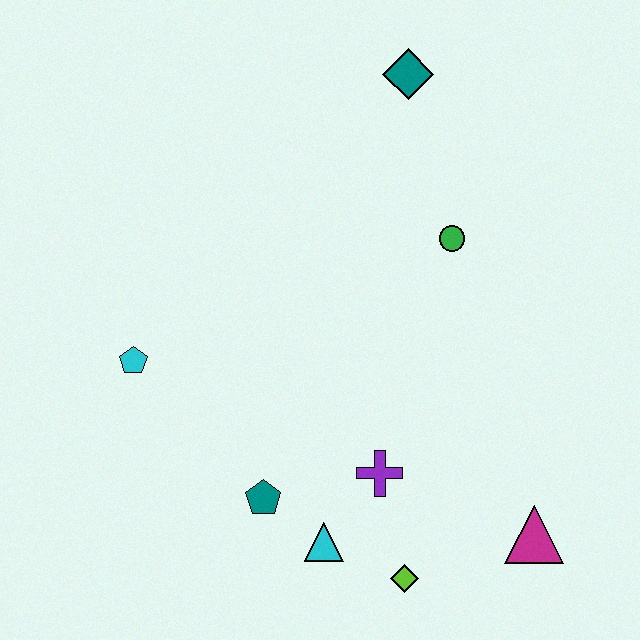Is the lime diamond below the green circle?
Yes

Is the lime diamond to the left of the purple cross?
No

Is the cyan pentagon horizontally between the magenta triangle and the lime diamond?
No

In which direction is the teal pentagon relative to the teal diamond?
The teal pentagon is below the teal diamond.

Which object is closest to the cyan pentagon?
The teal pentagon is closest to the cyan pentagon.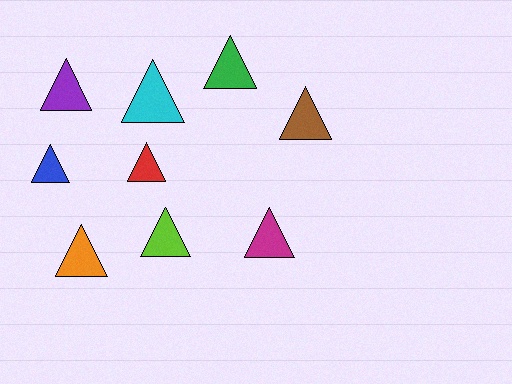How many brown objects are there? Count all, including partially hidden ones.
There is 1 brown object.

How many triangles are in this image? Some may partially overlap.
There are 9 triangles.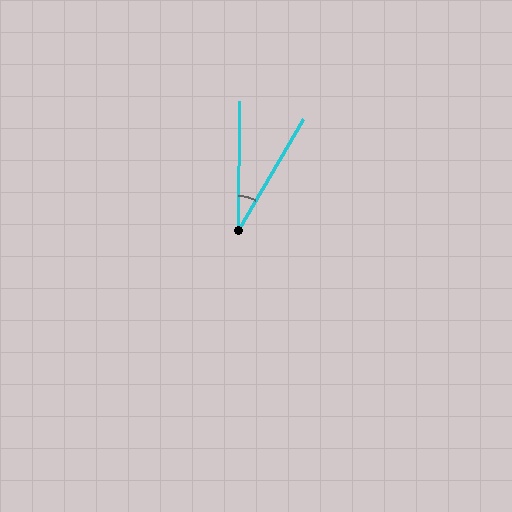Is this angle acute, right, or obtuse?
It is acute.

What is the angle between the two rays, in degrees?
Approximately 30 degrees.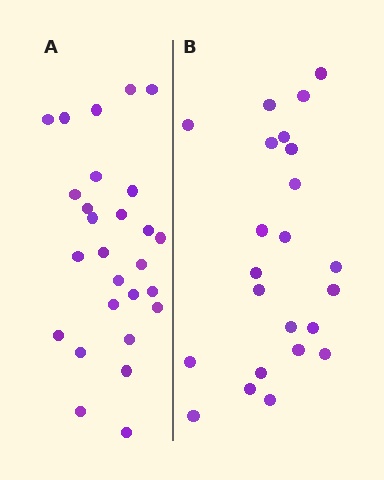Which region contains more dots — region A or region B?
Region A (the left region) has more dots.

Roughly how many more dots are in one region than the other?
Region A has about 4 more dots than region B.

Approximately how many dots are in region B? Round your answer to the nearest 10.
About 20 dots. (The exact count is 23, which rounds to 20.)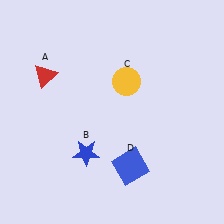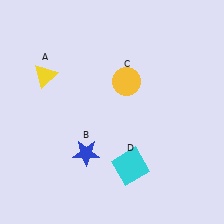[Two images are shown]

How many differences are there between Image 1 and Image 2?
There are 2 differences between the two images.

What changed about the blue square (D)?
In Image 1, D is blue. In Image 2, it changed to cyan.